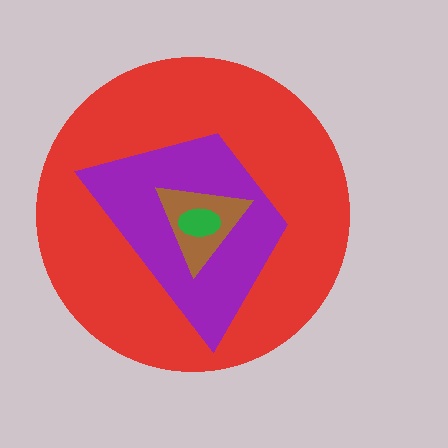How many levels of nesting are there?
4.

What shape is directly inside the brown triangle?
The green ellipse.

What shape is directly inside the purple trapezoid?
The brown triangle.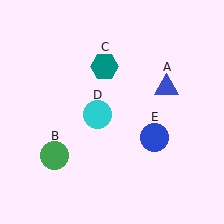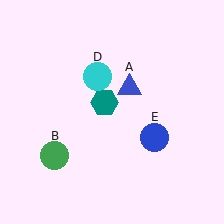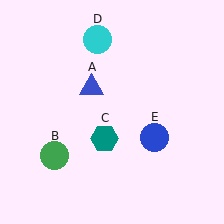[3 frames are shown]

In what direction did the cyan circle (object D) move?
The cyan circle (object D) moved up.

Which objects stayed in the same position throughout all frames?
Green circle (object B) and blue circle (object E) remained stationary.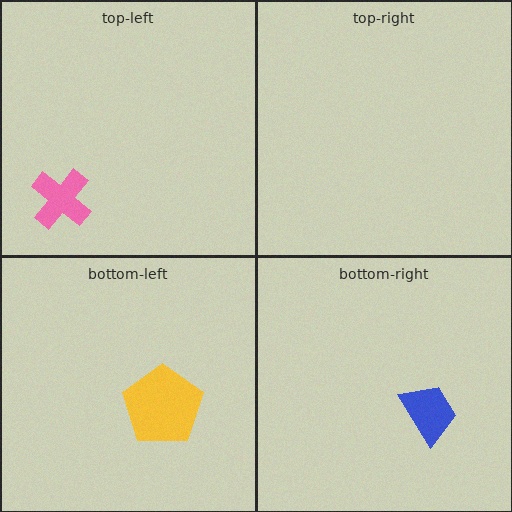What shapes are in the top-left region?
The pink cross.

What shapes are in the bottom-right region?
The blue trapezoid.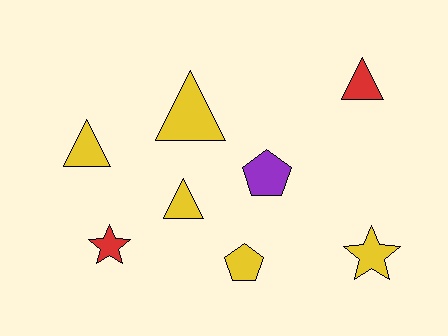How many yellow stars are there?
There is 1 yellow star.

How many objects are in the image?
There are 8 objects.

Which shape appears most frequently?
Triangle, with 4 objects.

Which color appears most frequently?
Yellow, with 5 objects.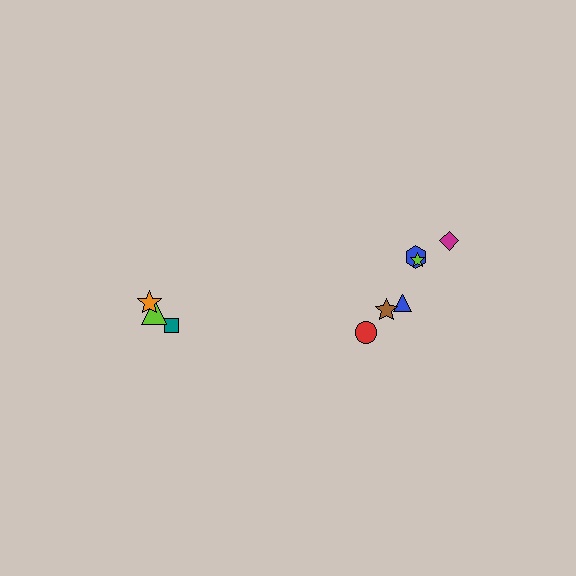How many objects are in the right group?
There are 6 objects.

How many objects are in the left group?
There are 3 objects.